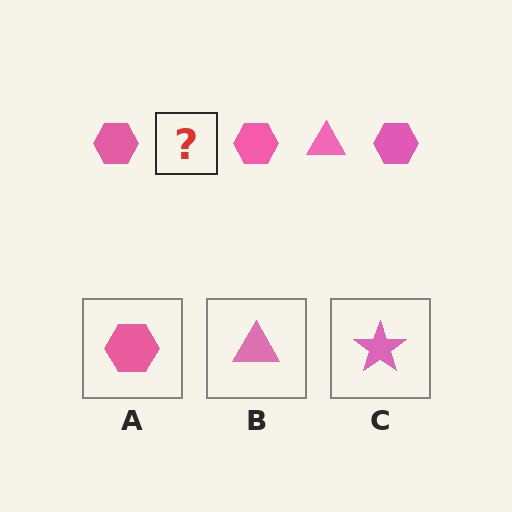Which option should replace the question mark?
Option B.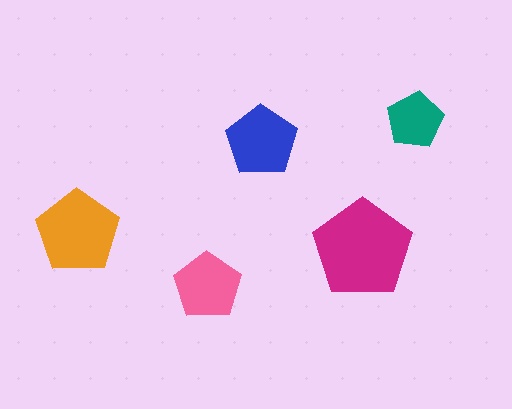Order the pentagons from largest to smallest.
the magenta one, the orange one, the blue one, the pink one, the teal one.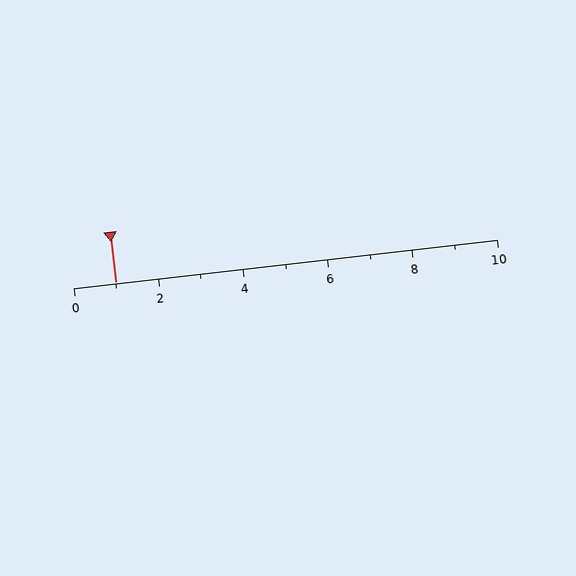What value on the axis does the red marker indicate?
The marker indicates approximately 1.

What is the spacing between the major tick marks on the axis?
The major ticks are spaced 2 apart.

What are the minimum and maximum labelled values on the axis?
The axis runs from 0 to 10.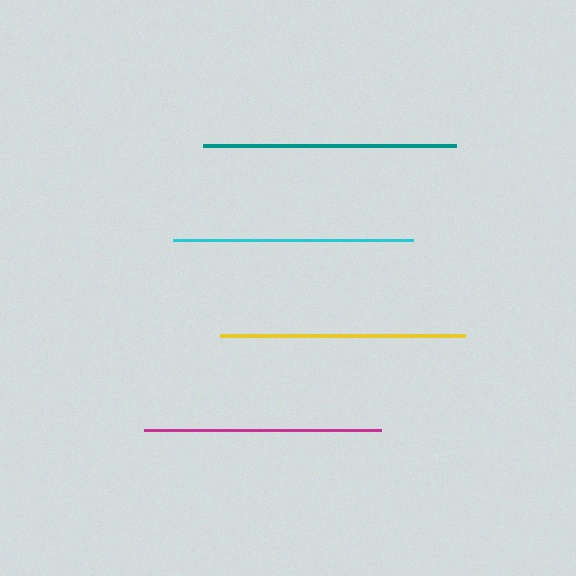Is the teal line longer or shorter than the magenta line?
The teal line is longer than the magenta line.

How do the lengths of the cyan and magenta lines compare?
The cyan and magenta lines are approximately the same length.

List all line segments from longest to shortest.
From longest to shortest: teal, yellow, cyan, magenta.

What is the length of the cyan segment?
The cyan segment is approximately 241 pixels long.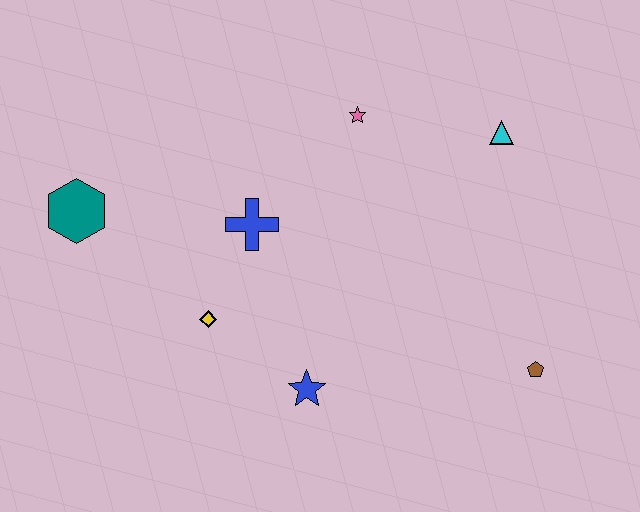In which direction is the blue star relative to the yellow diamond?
The blue star is to the right of the yellow diamond.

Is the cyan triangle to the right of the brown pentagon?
No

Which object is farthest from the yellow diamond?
The cyan triangle is farthest from the yellow diamond.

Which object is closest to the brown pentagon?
The blue star is closest to the brown pentagon.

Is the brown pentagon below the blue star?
No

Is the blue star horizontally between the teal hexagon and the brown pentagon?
Yes